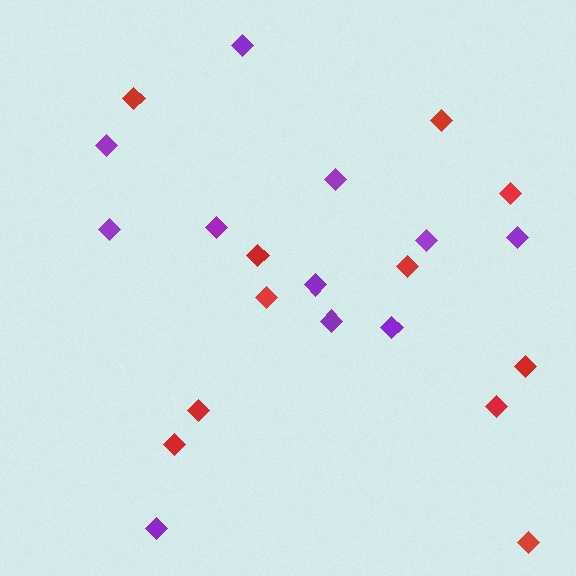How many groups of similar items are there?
There are 2 groups: one group of red diamonds (11) and one group of purple diamonds (11).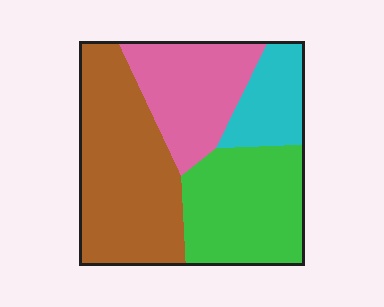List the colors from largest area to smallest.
From largest to smallest: brown, green, pink, cyan.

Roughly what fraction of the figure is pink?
Pink covers about 20% of the figure.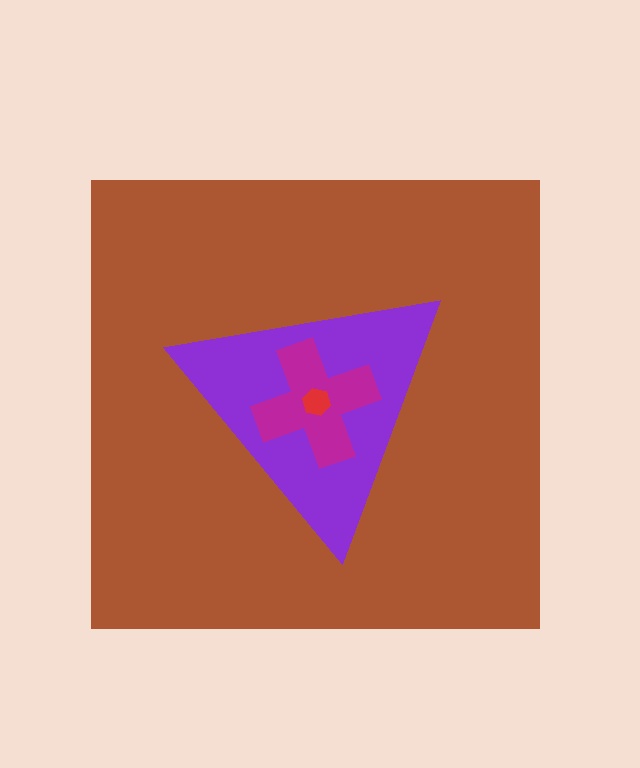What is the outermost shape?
The brown square.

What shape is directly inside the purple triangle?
The magenta cross.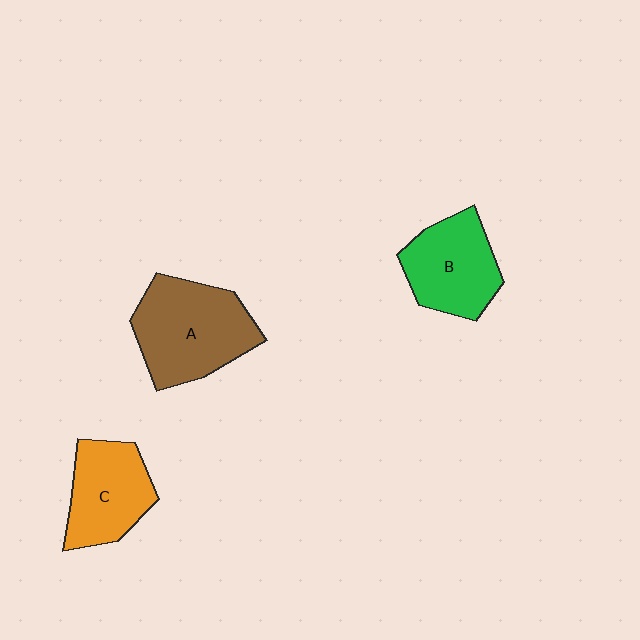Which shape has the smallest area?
Shape C (orange).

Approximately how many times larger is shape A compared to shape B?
Approximately 1.3 times.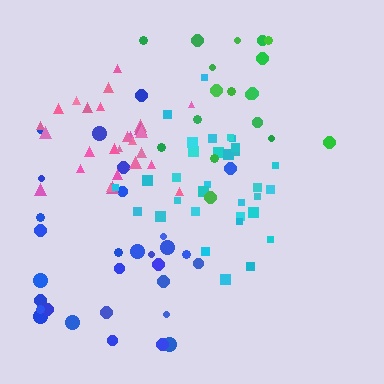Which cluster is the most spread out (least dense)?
Green.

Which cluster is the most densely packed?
Pink.